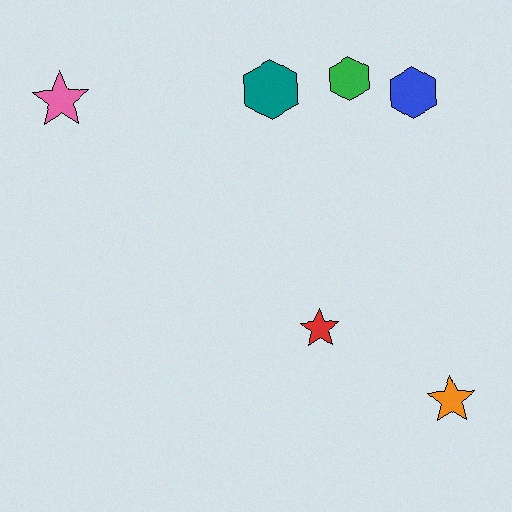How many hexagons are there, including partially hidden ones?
There are 3 hexagons.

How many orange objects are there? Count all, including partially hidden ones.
There is 1 orange object.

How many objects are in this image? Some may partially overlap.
There are 6 objects.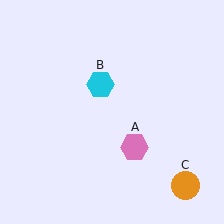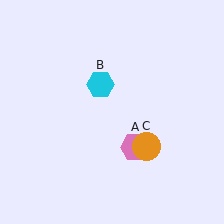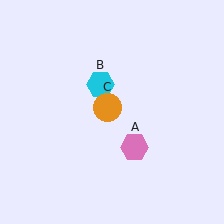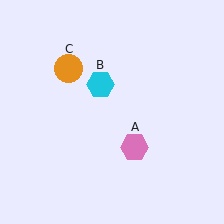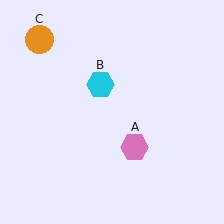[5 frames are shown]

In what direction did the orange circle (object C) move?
The orange circle (object C) moved up and to the left.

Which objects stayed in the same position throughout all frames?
Pink hexagon (object A) and cyan hexagon (object B) remained stationary.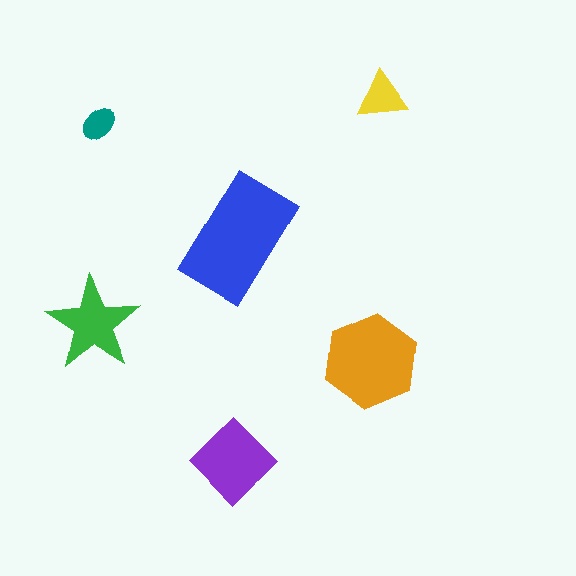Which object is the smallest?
The teal ellipse.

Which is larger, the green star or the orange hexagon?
The orange hexagon.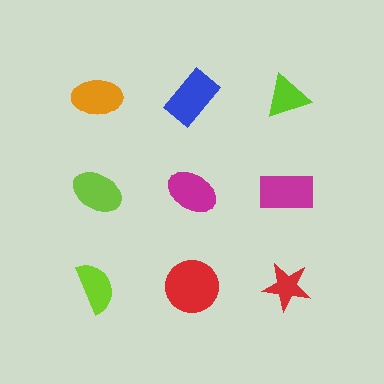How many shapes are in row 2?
3 shapes.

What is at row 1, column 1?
An orange ellipse.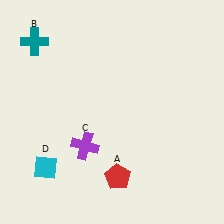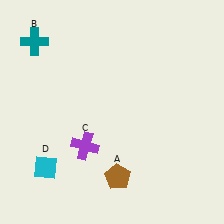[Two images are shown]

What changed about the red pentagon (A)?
In Image 1, A is red. In Image 2, it changed to brown.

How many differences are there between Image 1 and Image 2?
There is 1 difference between the two images.